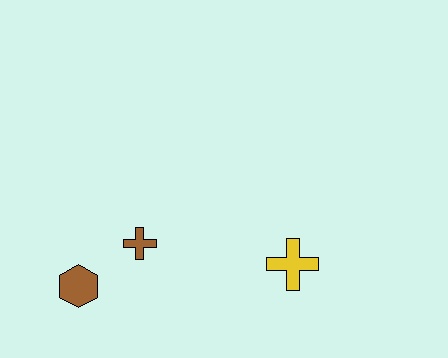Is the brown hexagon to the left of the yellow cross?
Yes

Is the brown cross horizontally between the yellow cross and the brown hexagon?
Yes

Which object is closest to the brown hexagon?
The brown cross is closest to the brown hexagon.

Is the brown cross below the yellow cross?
No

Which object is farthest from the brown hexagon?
The yellow cross is farthest from the brown hexagon.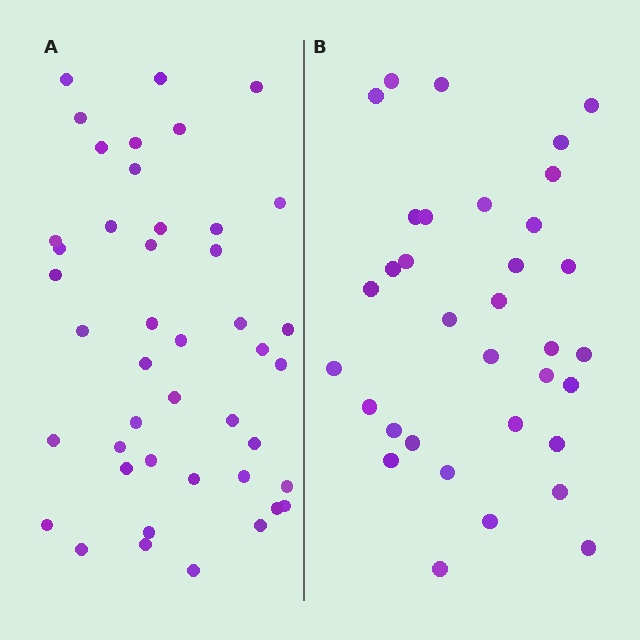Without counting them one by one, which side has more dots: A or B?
Region A (the left region) has more dots.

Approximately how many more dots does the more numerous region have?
Region A has roughly 10 or so more dots than region B.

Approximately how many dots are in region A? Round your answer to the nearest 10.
About 40 dots. (The exact count is 44, which rounds to 40.)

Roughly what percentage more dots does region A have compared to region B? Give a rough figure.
About 30% more.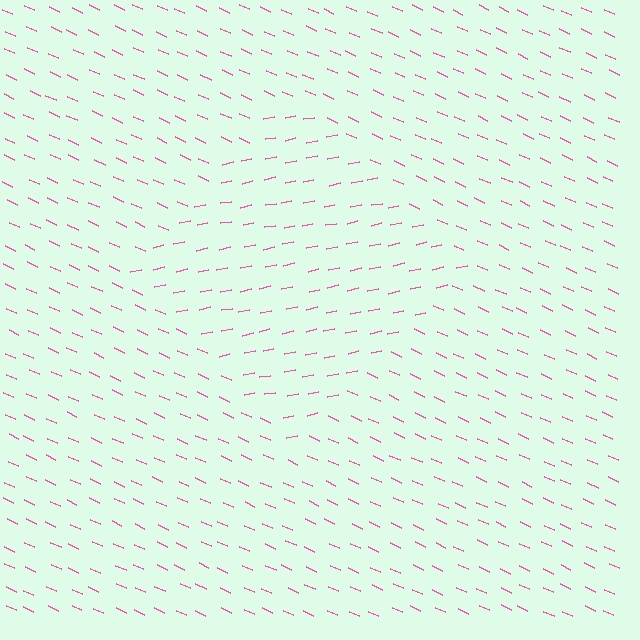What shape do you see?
I see a diamond.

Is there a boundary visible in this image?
Yes, there is a texture boundary formed by a change in line orientation.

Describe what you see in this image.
The image is filled with small pink line segments. A diamond region in the image has lines oriented differently from the surrounding lines, creating a visible texture boundary.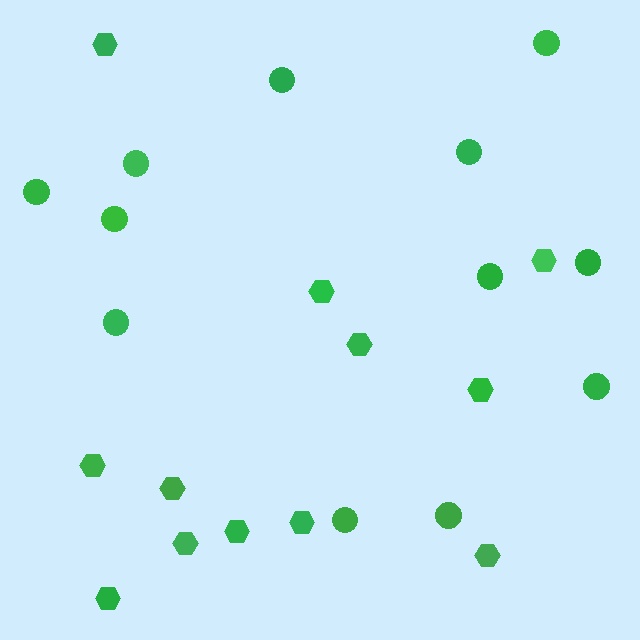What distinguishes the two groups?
There are 2 groups: one group of hexagons (12) and one group of circles (12).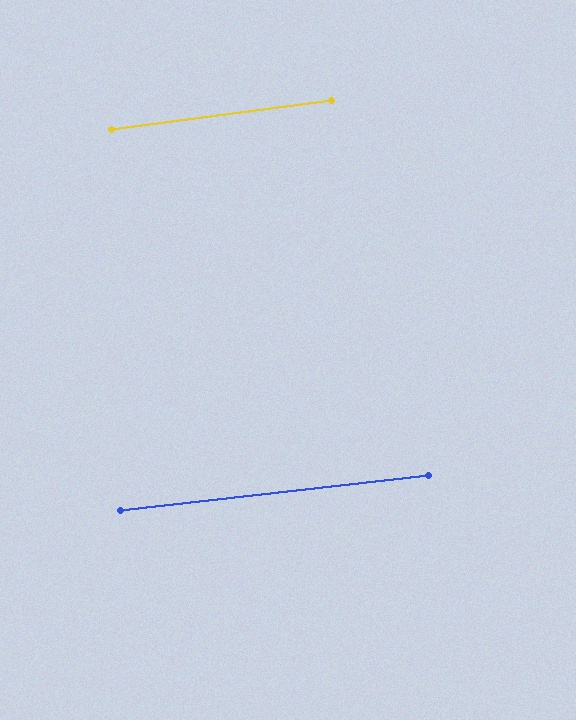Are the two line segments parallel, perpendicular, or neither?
Parallel — their directions differ by only 1.1°.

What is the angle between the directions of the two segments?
Approximately 1 degree.